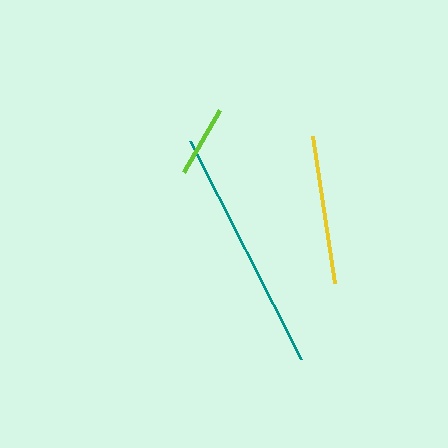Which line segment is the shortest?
The lime line is the shortest at approximately 72 pixels.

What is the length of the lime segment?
The lime segment is approximately 72 pixels long.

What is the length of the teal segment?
The teal segment is approximately 244 pixels long.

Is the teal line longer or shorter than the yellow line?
The teal line is longer than the yellow line.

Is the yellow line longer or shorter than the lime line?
The yellow line is longer than the lime line.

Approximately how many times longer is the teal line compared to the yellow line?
The teal line is approximately 1.6 times the length of the yellow line.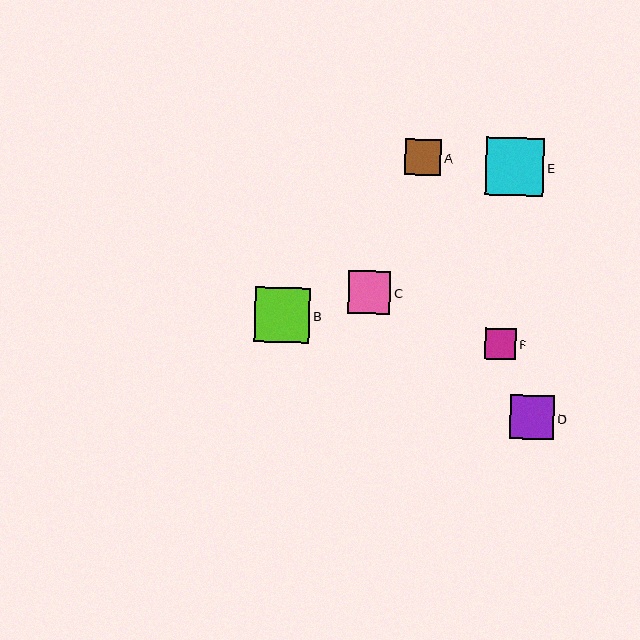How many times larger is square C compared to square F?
Square C is approximately 1.4 times the size of square F.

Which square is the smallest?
Square F is the smallest with a size of approximately 31 pixels.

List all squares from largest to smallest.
From largest to smallest: E, B, D, C, A, F.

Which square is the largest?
Square E is the largest with a size of approximately 58 pixels.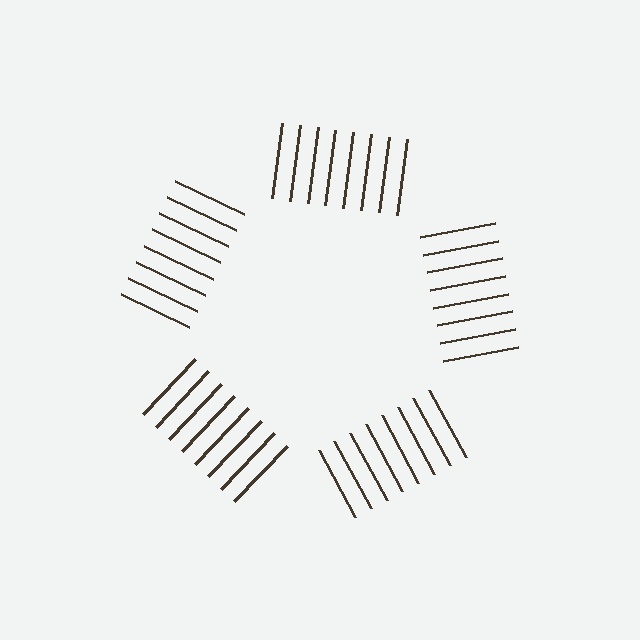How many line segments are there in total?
40 — 8 along each of the 5 edges.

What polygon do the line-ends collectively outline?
An illusory pentagon — the line segments terminate on its edges but no continuous stroke is drawn.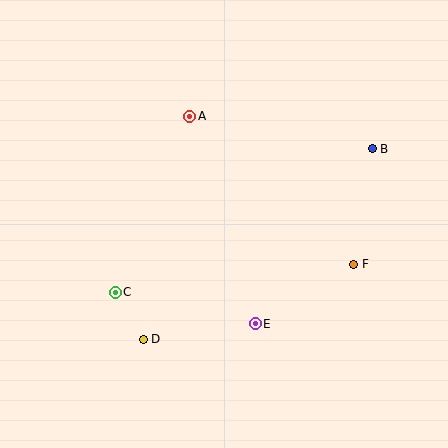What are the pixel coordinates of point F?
Point F is at (354, 264).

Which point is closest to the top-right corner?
Point B is closest to the top-right corner.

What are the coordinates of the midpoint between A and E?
The midpoint between A and E is at (222, 220).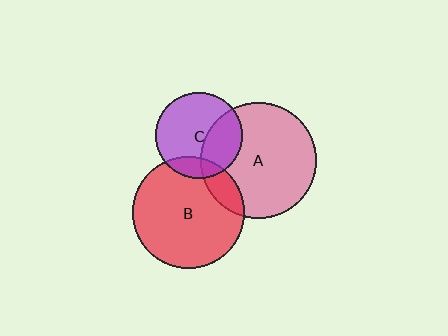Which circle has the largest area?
Circle A (pink).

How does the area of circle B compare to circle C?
Approximately 1.7 times.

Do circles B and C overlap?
Yes.